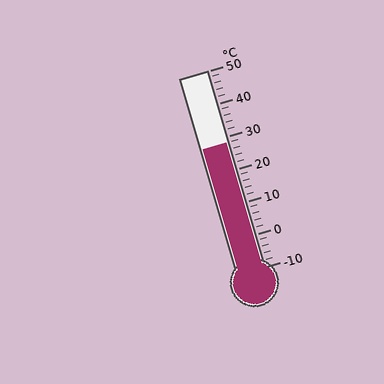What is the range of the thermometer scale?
The thermometer scale ranges from -10°C to 50°C.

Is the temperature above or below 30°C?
The temperature is below 30°C.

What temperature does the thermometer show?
The thermometer shows approximately 28°C.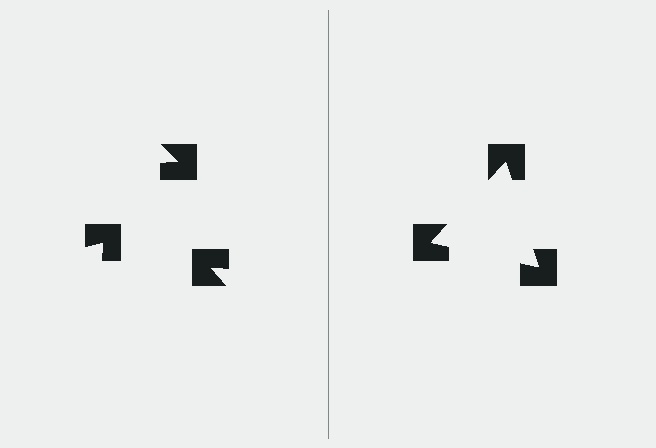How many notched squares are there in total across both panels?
6 — 3 on each side.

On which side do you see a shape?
An illusory triangle appears on the right side. On the left side the wedge cuts are rotated, so no coherent shape forms.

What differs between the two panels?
The notched squares are positioned identically on both sides; only the wedge orientations differ. On the right they align to a triangle; on the left they are misaligned.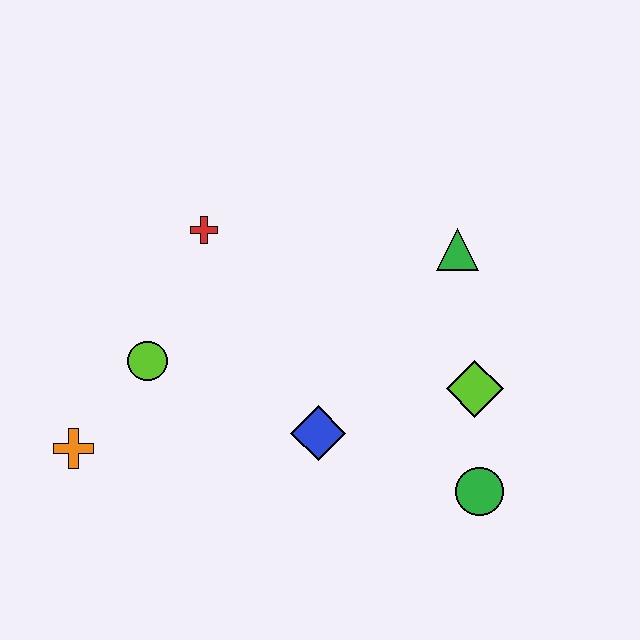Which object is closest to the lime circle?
The orange cross is closest to the lime circle.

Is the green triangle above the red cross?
No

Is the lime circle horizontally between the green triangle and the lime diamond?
No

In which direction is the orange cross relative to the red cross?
The orange cross is below the red cross.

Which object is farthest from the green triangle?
The orange cross is farthest from the green triangle.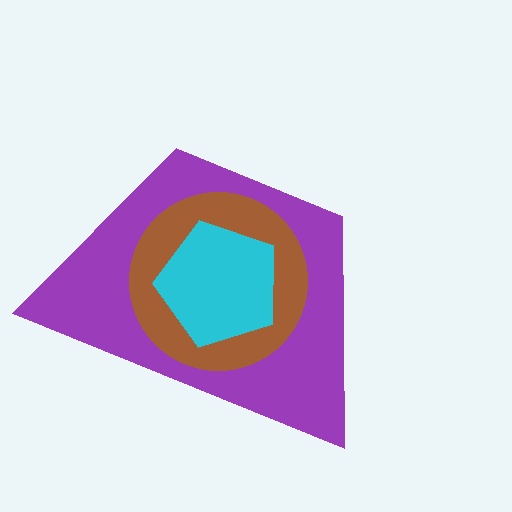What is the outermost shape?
The purple trapezoid.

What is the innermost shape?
The cyan pentagon.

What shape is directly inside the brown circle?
The cyan pentagon.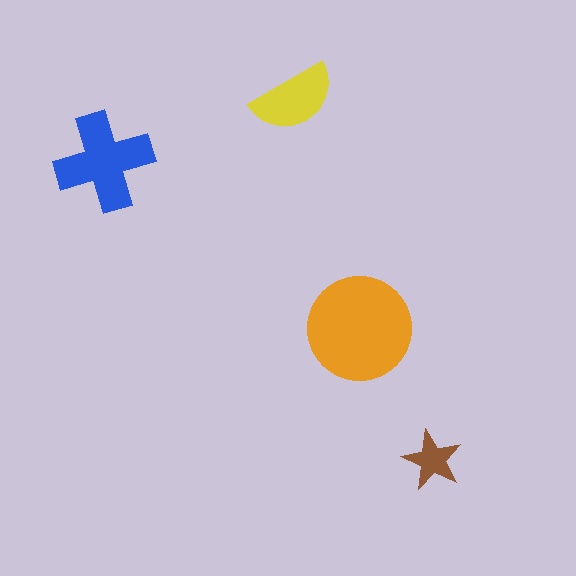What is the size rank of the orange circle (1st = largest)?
1st.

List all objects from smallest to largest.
The brown star, the yellow semicircle, the blue cross, the orange circle.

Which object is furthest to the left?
The blue cross is leftmost.